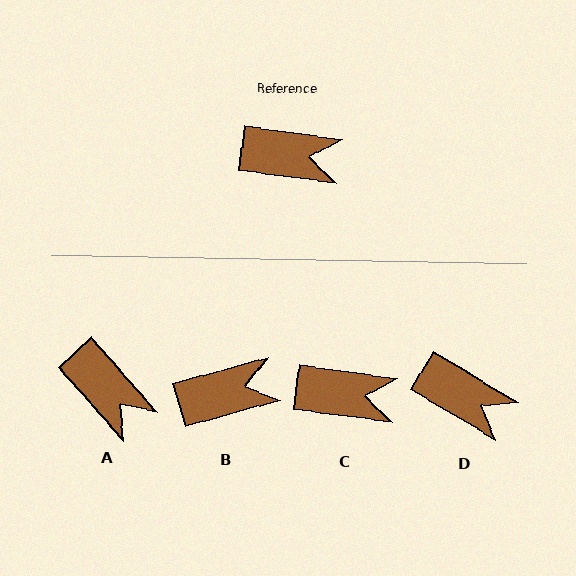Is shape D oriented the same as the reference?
No, it is off by about 24 degrees.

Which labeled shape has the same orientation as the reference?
C.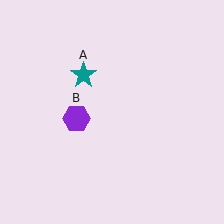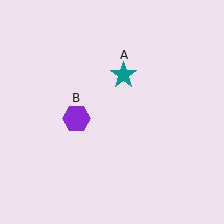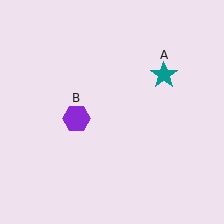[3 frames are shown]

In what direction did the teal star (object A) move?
The teal star (object A) moved right.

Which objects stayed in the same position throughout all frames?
Purple hexagon (object B) remained stationary.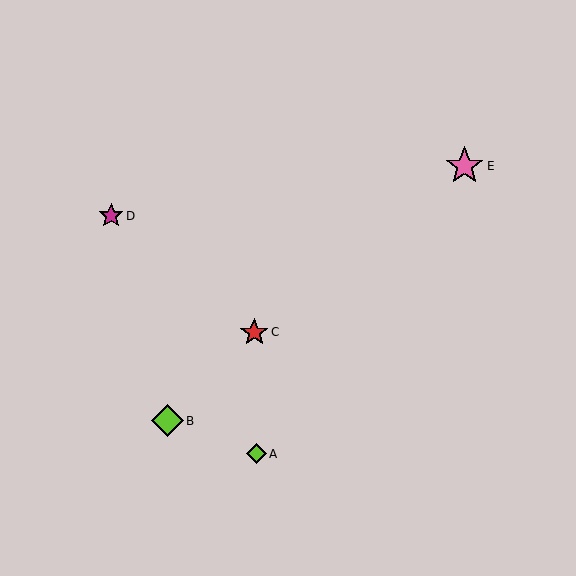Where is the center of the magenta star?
The center of the magenta star is at (111, 216).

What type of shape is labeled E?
Shape E is a pink star.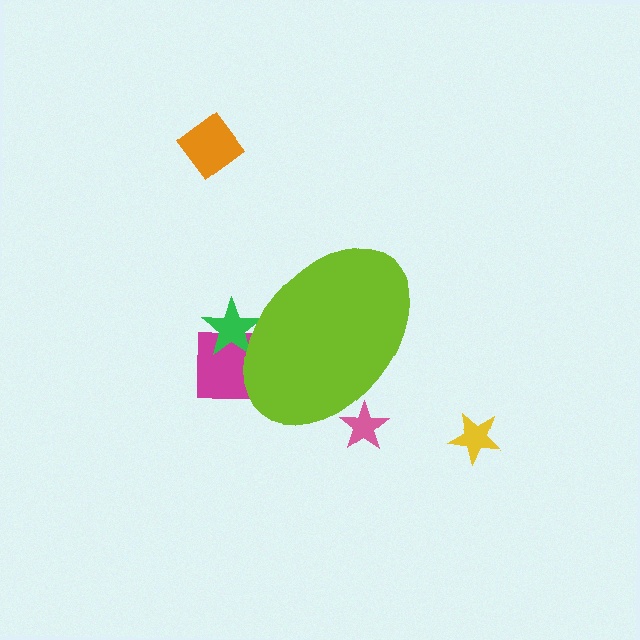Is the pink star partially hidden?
Yes, the pink star is partially hidden behind the lime ellipse.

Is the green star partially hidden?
Yes, the green star is partially hidden behind the lime ellipse.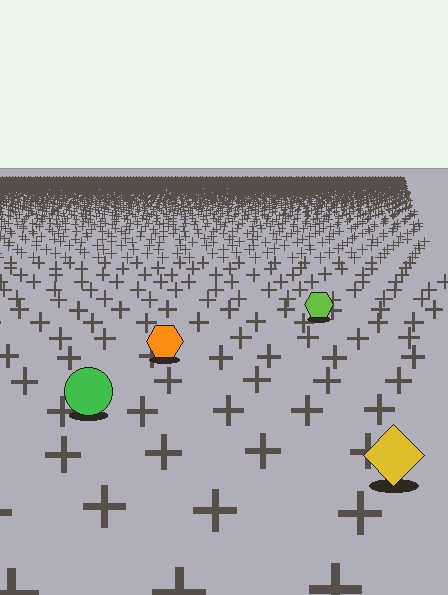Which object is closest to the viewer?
The yellow diamond is closest. The texture marks near it are larger and more spread out.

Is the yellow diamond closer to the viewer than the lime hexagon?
Yes. The yellow diamond is closer — you can tell from the texture gradient: the ground texture is coarser near it.